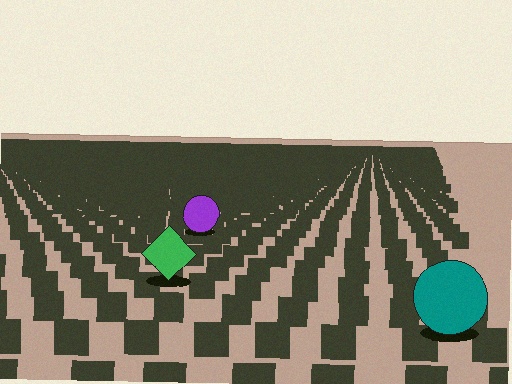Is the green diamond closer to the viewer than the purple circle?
Yes. The green diamond is closer — you can tell from the texture gradient: the ground texture is coarser near it.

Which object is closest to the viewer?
The teal circle is closest. The texture marks near it are larger and more spread out.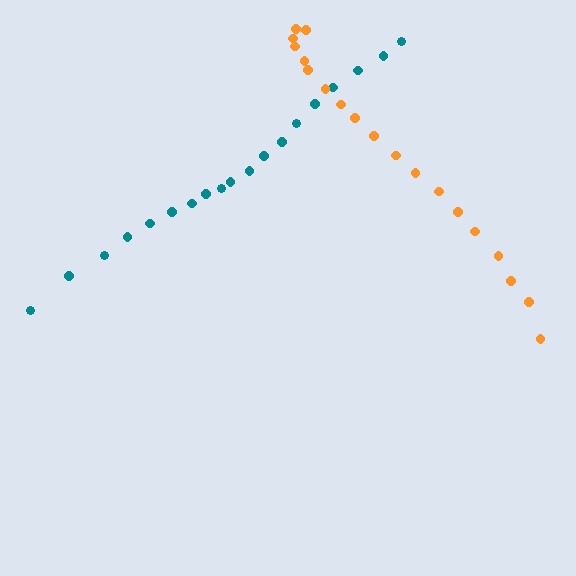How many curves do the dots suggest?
There are 2 distinct paths.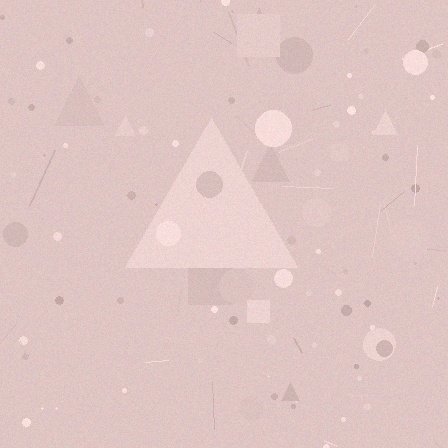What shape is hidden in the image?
A triangle is hidden in the image.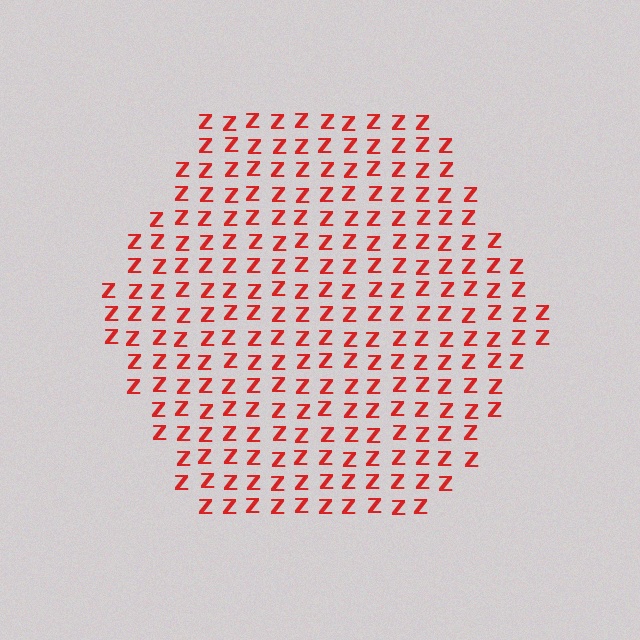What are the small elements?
The small elements are letter Z's.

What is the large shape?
The large shape is a hexagon.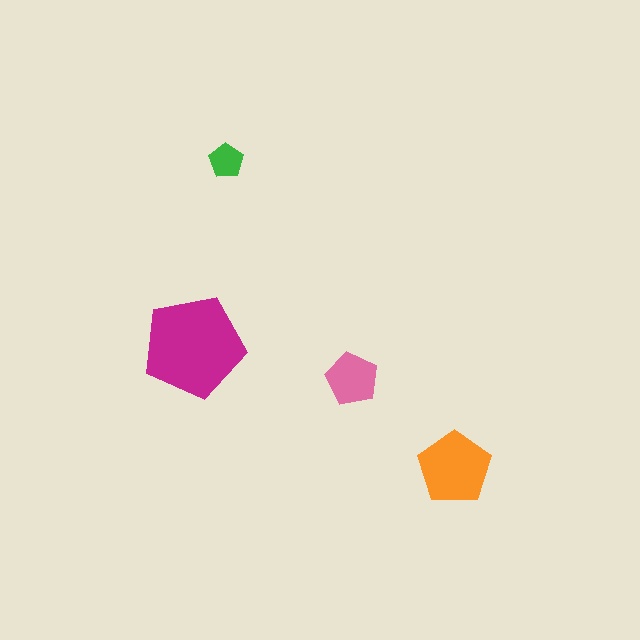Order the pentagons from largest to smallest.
the magenta one, the orange one, the pink one, the green one.